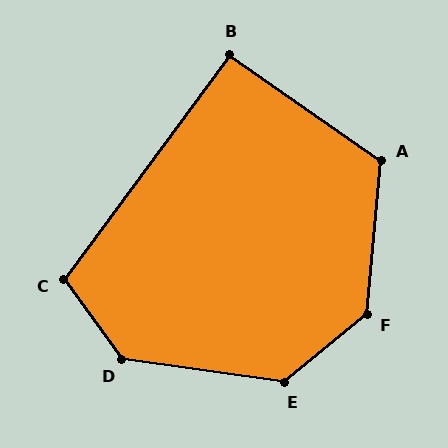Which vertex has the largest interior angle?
F, at approximately 135 degrees.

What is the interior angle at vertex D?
Approximately 134 degrees (obtuse).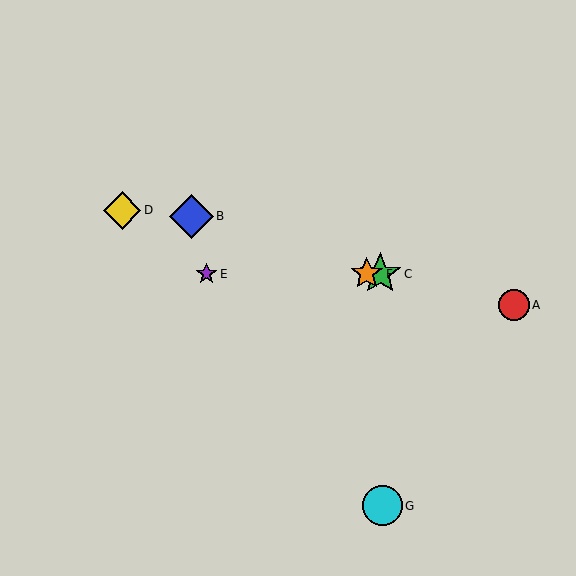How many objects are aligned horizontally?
3 objects (C, E, F) are aligned horizontally.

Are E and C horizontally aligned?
Yes, both are at y≈274.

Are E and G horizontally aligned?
No, E is at y≈274 and G is at y≈506.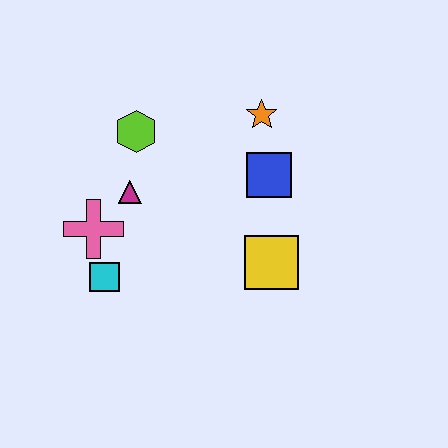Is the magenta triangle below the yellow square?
No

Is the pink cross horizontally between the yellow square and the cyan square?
No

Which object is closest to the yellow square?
The blue square is closest to the yellow square.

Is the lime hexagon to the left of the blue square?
Yes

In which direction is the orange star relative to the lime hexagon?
The orange star is to the right of the lime hexagon.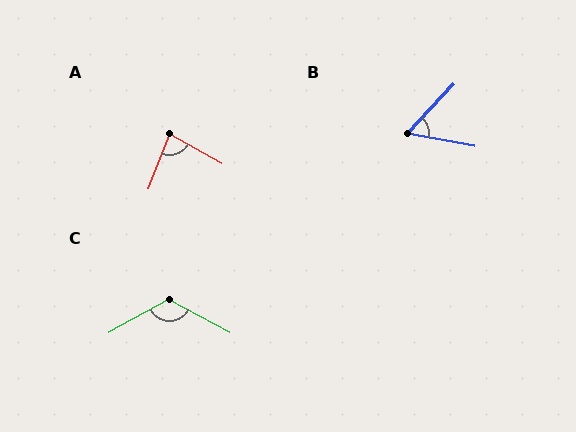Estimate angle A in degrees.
Approximately 82 degrees.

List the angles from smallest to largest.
B (57°), A (82°), C (123°).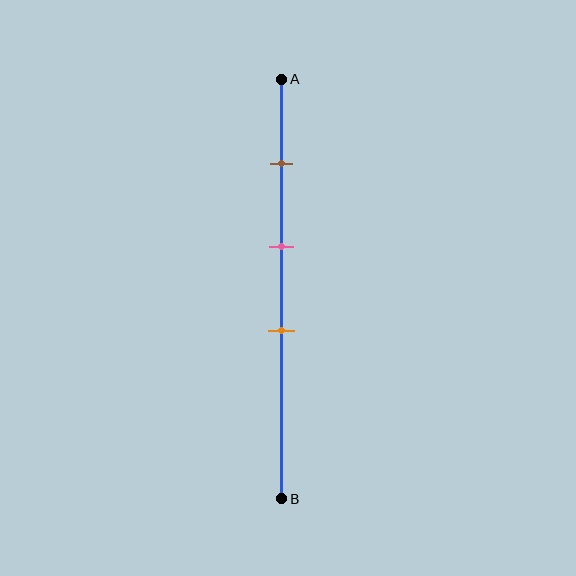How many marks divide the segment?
There are 3 marks dividing the segment.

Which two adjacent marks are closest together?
The pink and orange marks are the closest adjacent pair.